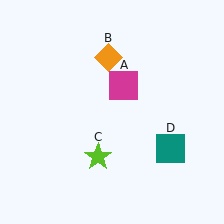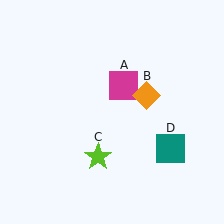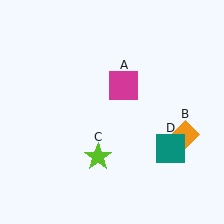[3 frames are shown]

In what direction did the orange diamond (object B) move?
The orange diamond (object B) moved down and to the right.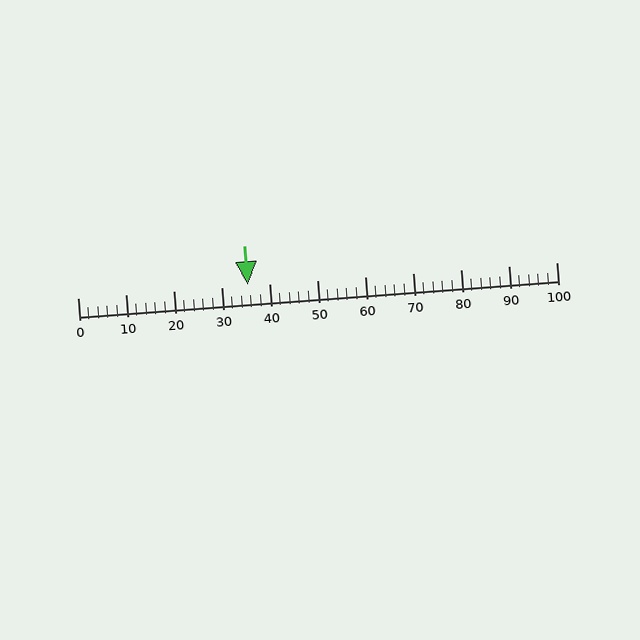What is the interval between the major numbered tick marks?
The major tick marks are spaced 10 units apart.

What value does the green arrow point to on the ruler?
The green arrow points to approximately 36.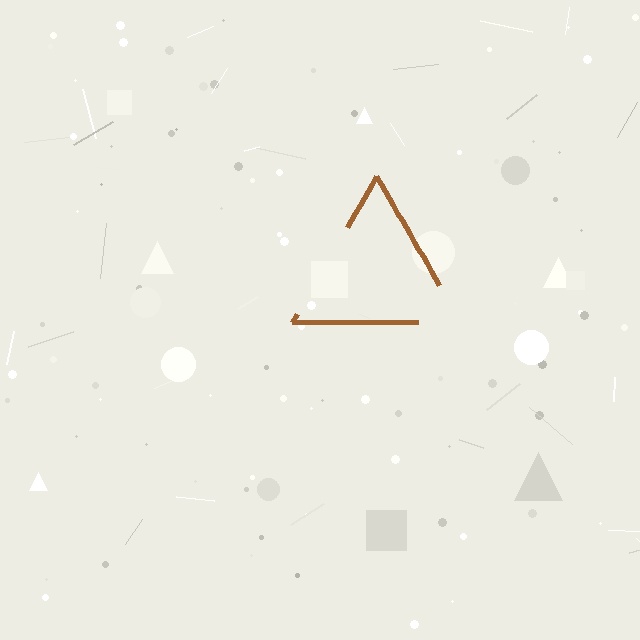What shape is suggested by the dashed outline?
The dashed outline suggests a triangle.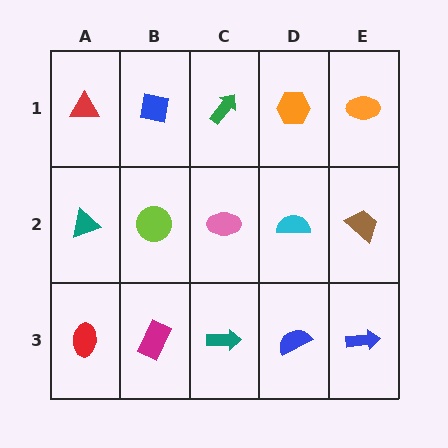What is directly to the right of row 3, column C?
A blue semicircle.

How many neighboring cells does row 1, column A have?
2.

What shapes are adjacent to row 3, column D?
A cyan semicircle (row 2, column D), a teal arrow (row 3, column C), a blue arrow (row 3, column E).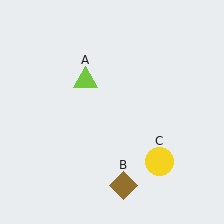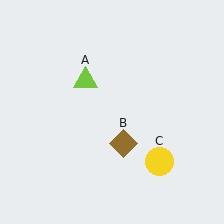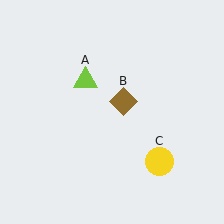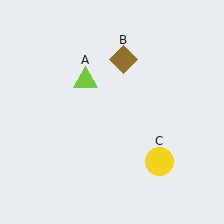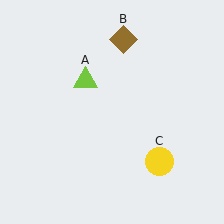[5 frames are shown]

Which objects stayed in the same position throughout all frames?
Lime triangle (object A) and yellow circle (object C) remained stationary.